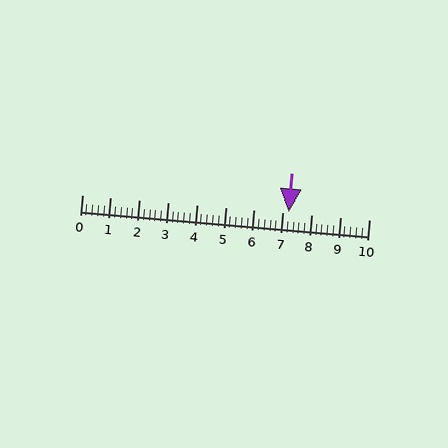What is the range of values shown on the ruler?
The ruler shows values from 0 to 10.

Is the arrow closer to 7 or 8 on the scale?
The arrow is closer to 7.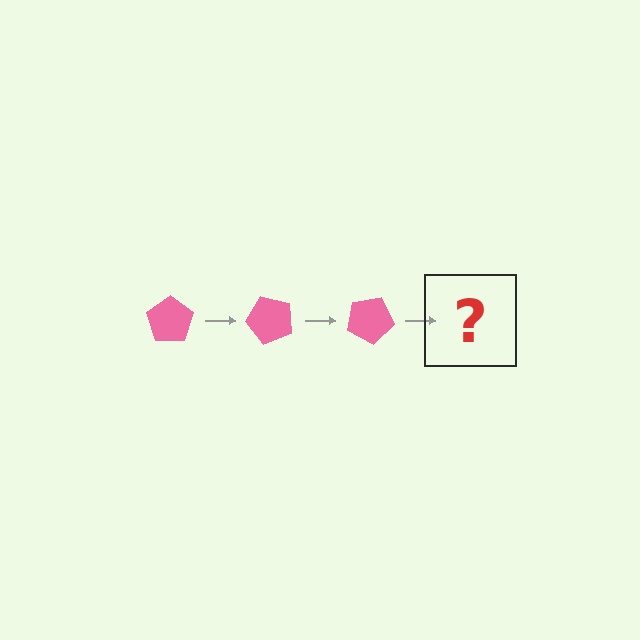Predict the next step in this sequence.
The next step is a pink pentagon rotated 150 degrees.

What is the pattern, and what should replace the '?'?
The pattern is that the pentagon rotates 50 degrees each step. The '?' should be a pink pentagon rotated 150 degrees.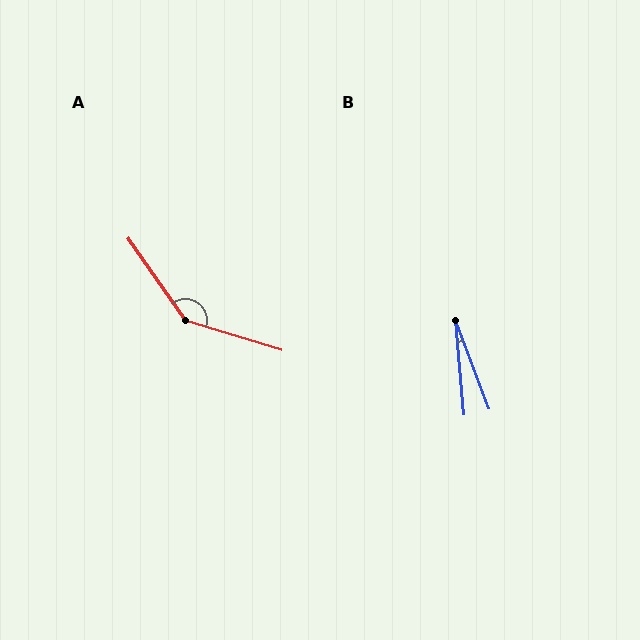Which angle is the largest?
A, at approximately 142 degrees.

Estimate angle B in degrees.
Approximately 15 degrees.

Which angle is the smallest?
B, at approximately 15 degrees.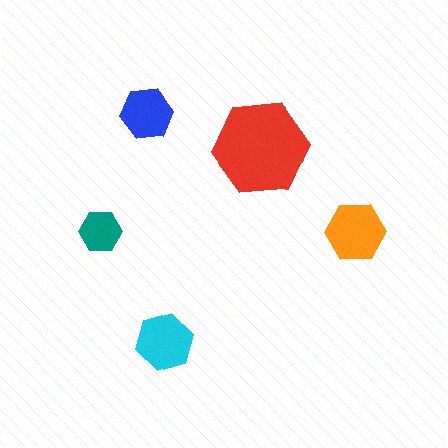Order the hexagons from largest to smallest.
the red one, the orange one, the cyan one, the blue one, the teal one.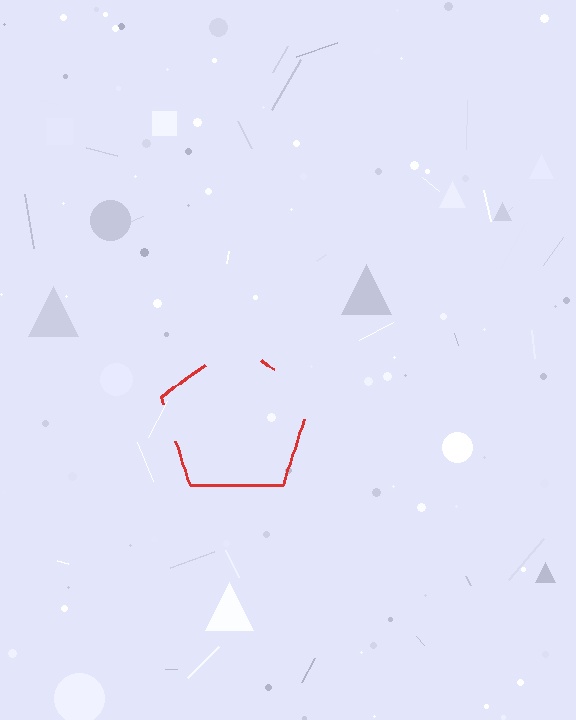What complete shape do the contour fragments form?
The contour fragments form a pentagon.